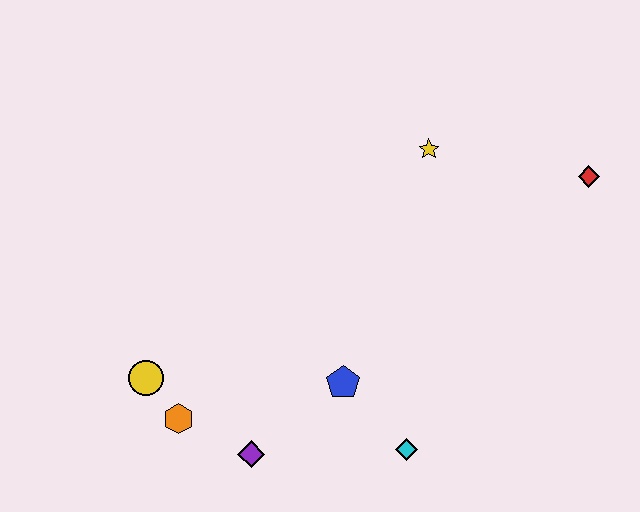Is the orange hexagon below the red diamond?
Yes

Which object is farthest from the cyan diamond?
The red diamond is farthest from the cyan diamond.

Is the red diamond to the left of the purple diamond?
No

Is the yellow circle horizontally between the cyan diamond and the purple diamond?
No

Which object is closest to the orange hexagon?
The yellow circle is closest to the orange hexagon.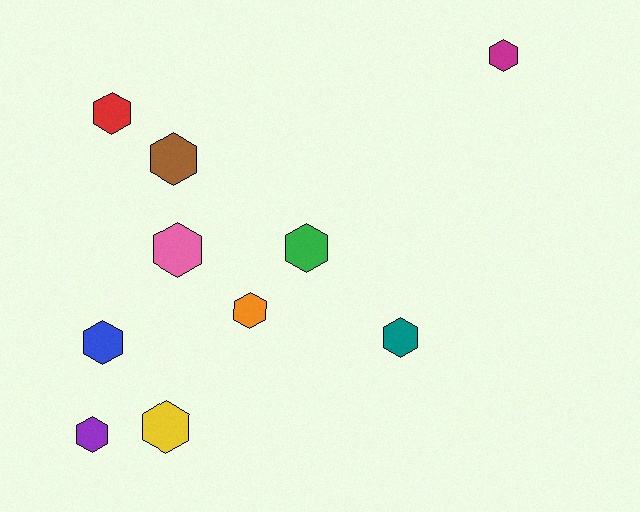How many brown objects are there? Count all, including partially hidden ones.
There is 1 brown object.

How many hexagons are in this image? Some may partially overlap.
There are 10 hexagons.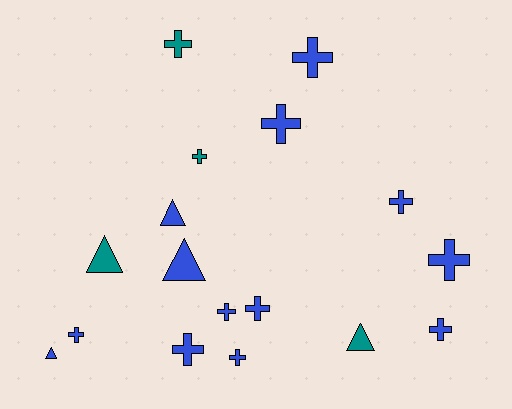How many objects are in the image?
There are 17 objects.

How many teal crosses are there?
There are 2 teal crosses.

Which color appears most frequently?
Blue, with 13 objects.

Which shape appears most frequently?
Cross, with 12 objects.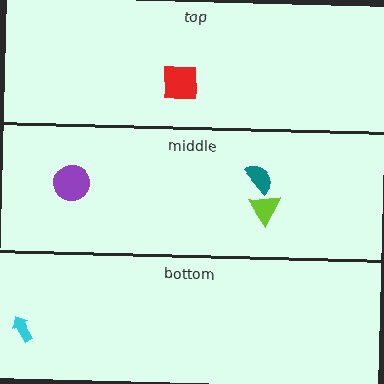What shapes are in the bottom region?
The cyan arrow.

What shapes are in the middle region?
The lime triangle, the purple circle, the teal semicircle.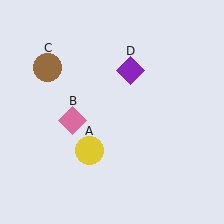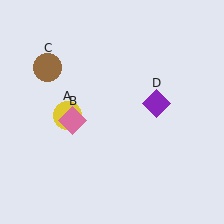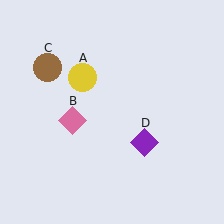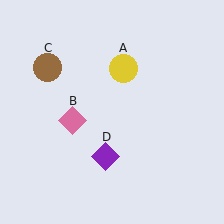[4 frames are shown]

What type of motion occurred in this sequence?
The yellow circle (object A), purple diamond (object D) rotated clockwise around the center of the scene.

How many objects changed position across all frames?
2 objects changed position: yellow circle (object A), purple diamond (object D).